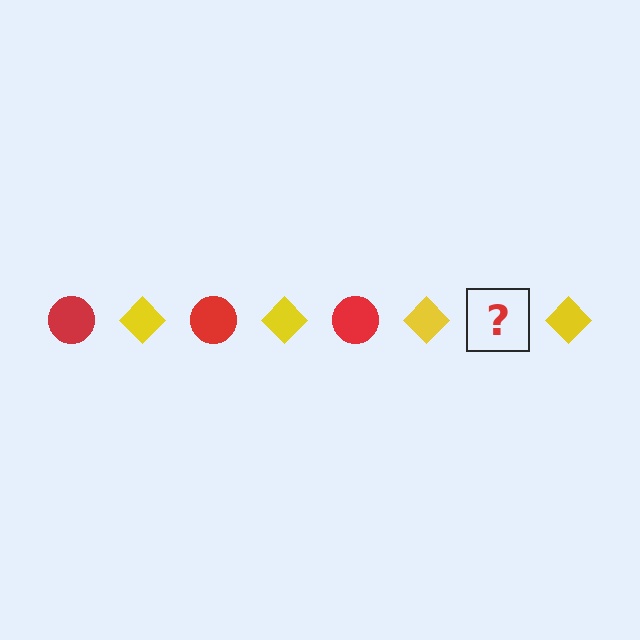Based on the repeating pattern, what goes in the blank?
The blank should be a red circle.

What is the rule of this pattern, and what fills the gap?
The rule is that the pattern alternates between red circle and yellow diamond. The gap should be filled with a red circle.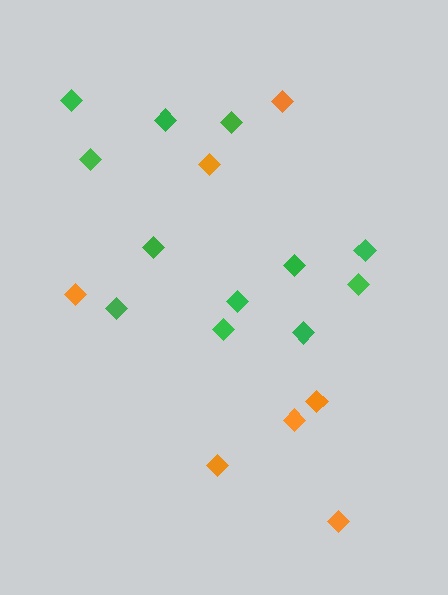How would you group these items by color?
There are 2 groups: one group of orange diamonds (7) and one group of green diamonds (12).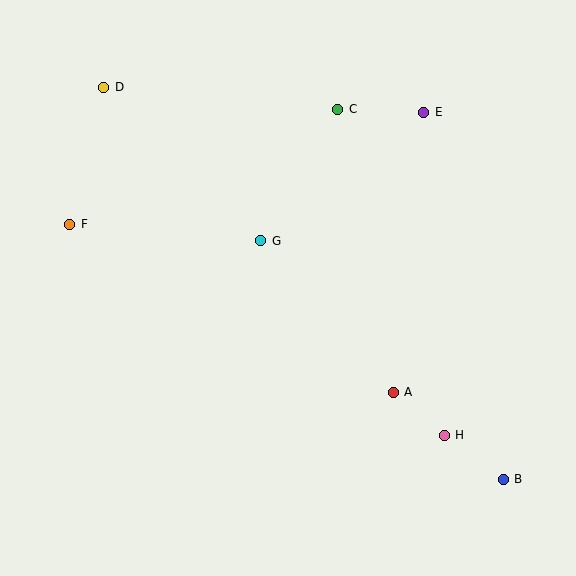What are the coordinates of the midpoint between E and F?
The midpoint between E and F is at (247, 168).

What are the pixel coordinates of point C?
Point C is at (338, 109).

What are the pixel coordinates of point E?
Point E is at (424, 112).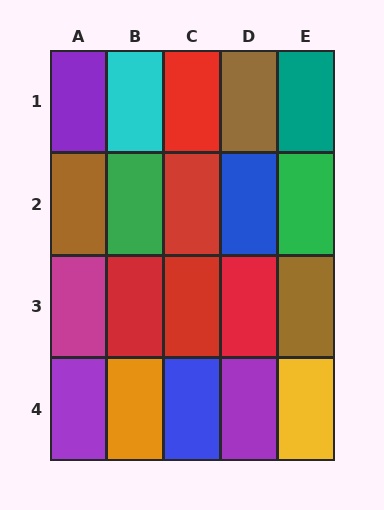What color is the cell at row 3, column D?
Red.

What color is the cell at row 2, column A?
Brown.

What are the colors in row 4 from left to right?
Purple, orange, blue, purple, yellow.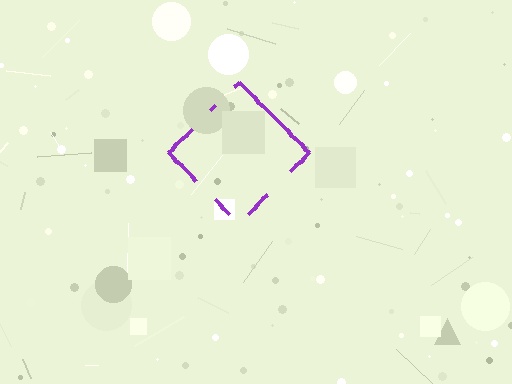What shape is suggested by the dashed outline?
The dashed outline suggests a diamond.